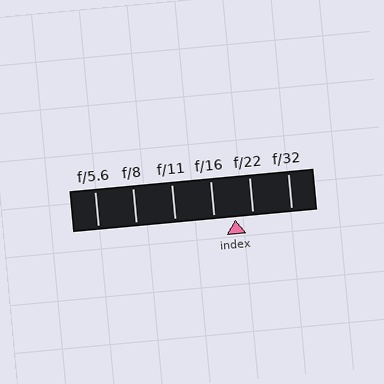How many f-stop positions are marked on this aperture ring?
There are 6 f-stop positions marked.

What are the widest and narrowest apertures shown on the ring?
The widest aperture shown is f/5.6 and the narrowest is f/32.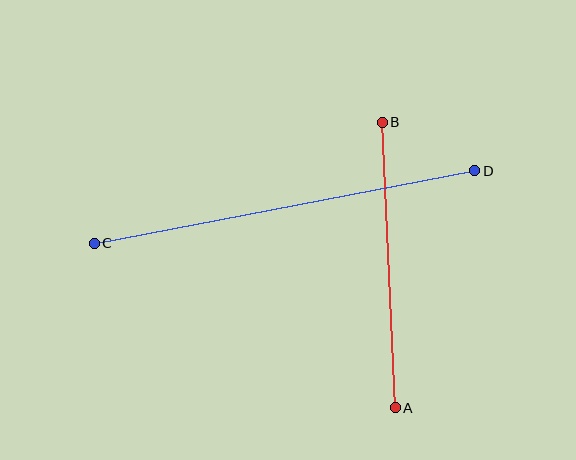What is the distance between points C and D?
The distance is approximately 387 pixels.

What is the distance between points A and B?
The distance is approximately 286 pixels.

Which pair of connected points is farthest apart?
Points C and D are farthest apart.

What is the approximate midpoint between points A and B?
The midpoint is at approximately (389, 265) pixels.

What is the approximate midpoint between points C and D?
The midpoint is at approximately (285, 207) pixels.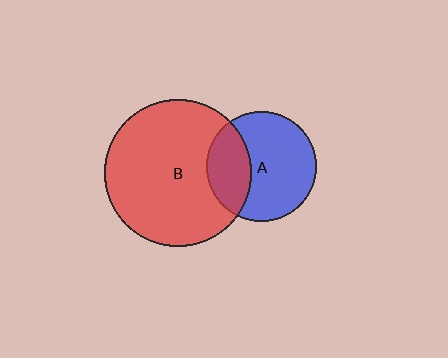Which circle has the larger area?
Circle B (red).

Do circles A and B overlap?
Yes.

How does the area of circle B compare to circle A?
Approximately 1.8 times.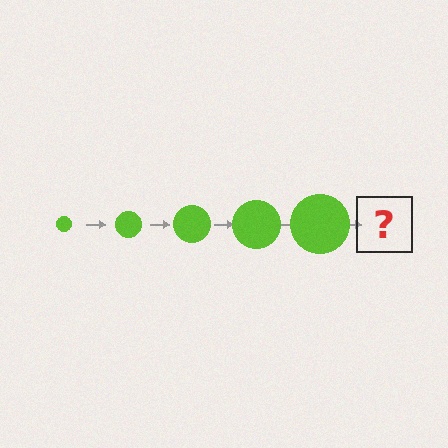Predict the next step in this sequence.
The next step is a lime circle, larger than the previous one.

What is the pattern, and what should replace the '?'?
The pattern is that the circle gets progressively larger each step. The '?' should be a lime circle, larger than the previous one.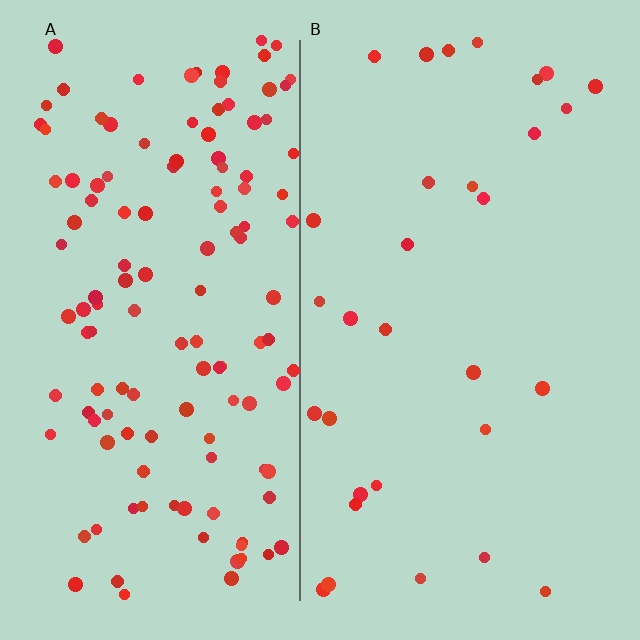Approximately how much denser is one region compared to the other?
Approximately 4.2× — region A over region B.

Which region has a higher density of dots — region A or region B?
A (the left).